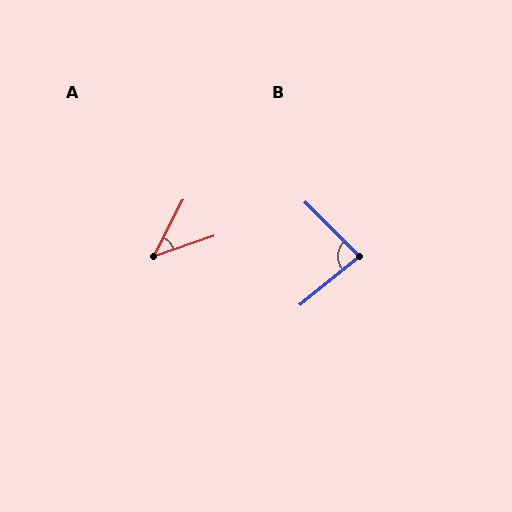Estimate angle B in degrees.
Approximately 85 degrees.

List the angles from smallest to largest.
A (44°), B (85°).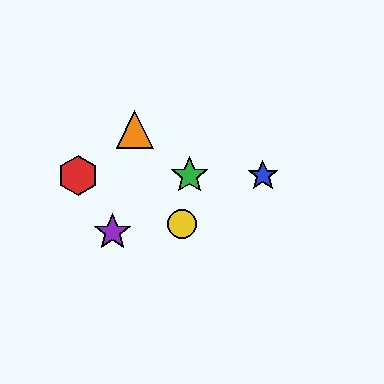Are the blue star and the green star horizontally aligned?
Yes, both are at y≈176.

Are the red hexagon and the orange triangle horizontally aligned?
No, the red hexagon is at y≈176 and the orange triangle is at y≈130.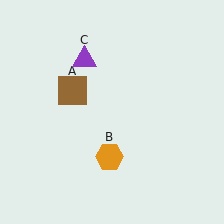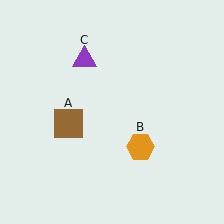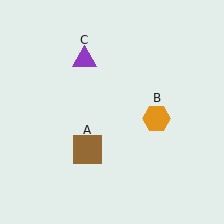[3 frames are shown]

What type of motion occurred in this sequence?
The brown square (object A), orange hexagon (object B) rotated counterclockwise around the center of the scene.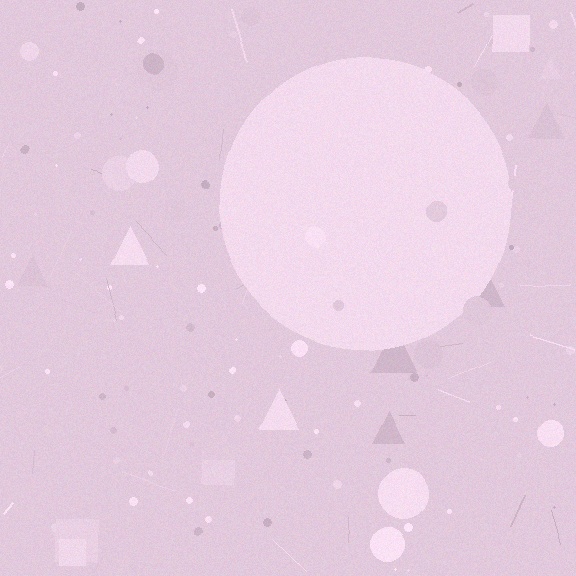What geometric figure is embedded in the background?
A circle is embedded in the background.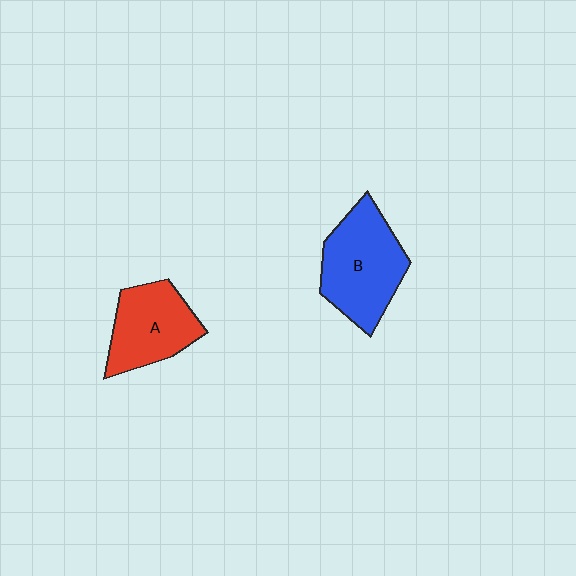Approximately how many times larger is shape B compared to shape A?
Approximately 1.3 times.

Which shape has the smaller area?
Shape A (red).